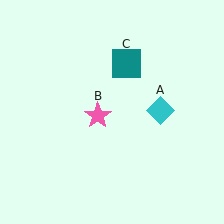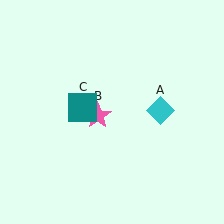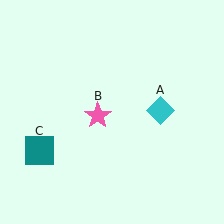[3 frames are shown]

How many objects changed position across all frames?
1 object changed position: teal square (object C).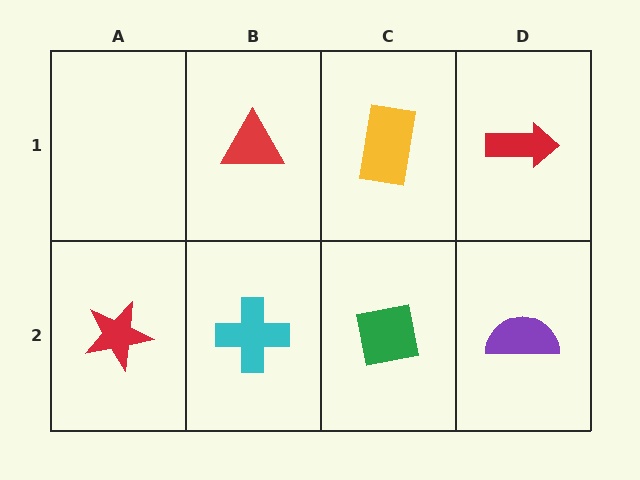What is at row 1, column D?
A red arrow.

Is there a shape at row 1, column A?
No, that cell is empty.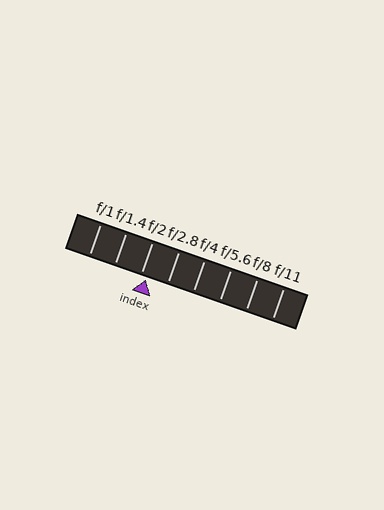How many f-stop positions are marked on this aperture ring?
There are 8 f-stop positions marked.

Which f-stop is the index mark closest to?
The index mark is closest to f/2.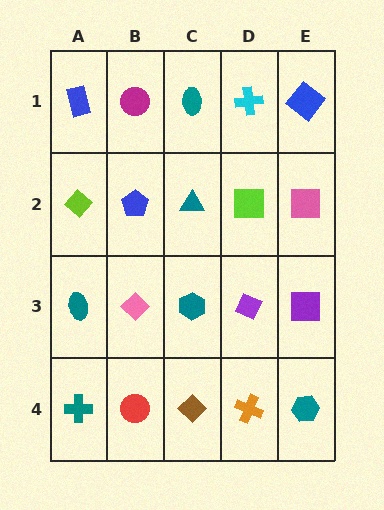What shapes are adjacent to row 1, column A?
A lime diamond (row 2, column A), a magenta circle (row 1, column B).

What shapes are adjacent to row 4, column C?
A teal hexagon (row 3, column C), a red circle (row 4, column B), an orange cross (row 4, column D).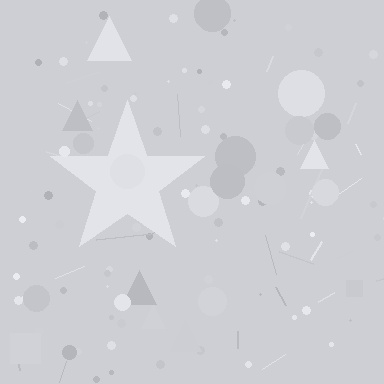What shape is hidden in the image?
A star is hidden in the image.